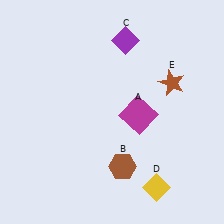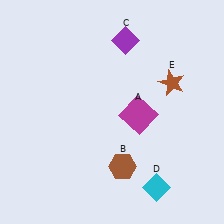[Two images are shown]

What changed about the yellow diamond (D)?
In Image 1, D is yellow. In Image 2, it changed to cyan.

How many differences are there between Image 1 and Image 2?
There is 1 difference between the two images.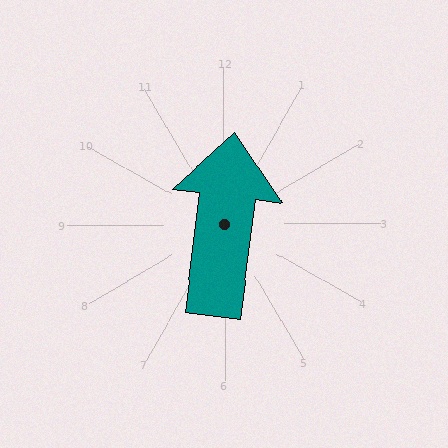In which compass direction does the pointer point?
North.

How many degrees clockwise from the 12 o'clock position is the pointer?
Approximately 7 degrees.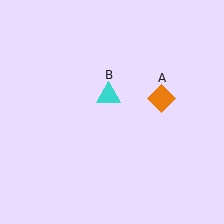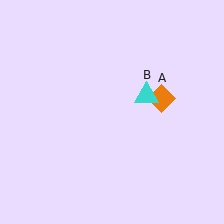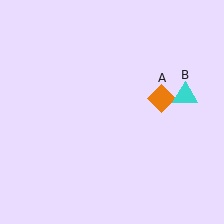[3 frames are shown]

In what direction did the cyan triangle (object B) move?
The cyan triangle (object B) moved right.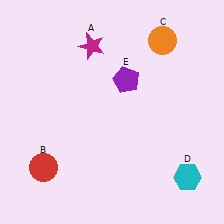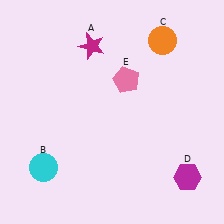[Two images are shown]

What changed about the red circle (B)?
In Image 1, B is red. In Image 2, it changed to cyan.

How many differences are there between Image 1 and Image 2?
There are 3 differences between the two images.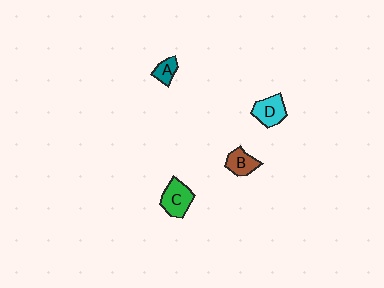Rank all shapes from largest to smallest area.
From largest to smallest: C (green), D (cyan), B (brown), A (teal).